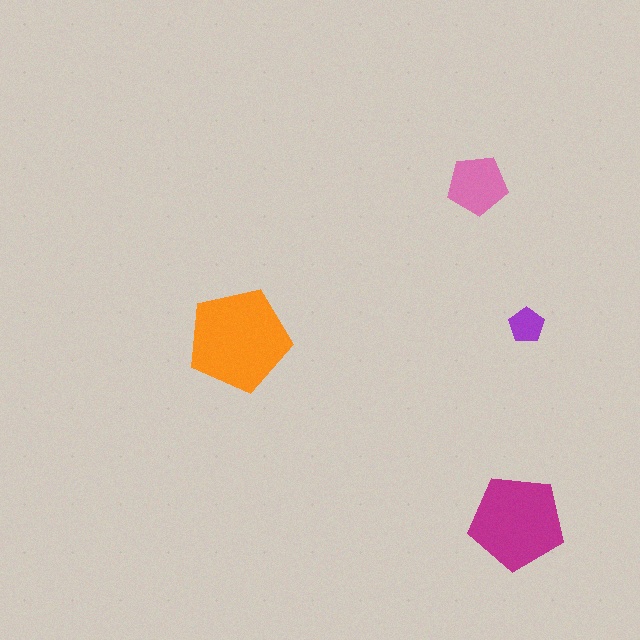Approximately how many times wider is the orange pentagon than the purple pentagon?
About 3 times wider.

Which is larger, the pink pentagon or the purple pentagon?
The pink one.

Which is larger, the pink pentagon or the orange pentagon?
The orange one.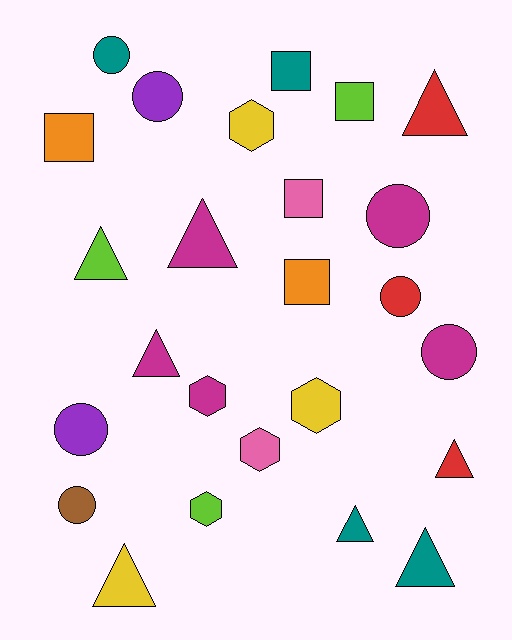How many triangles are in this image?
There are 8 triangles.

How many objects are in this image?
There are 25 objects.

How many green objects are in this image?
There are no green objects.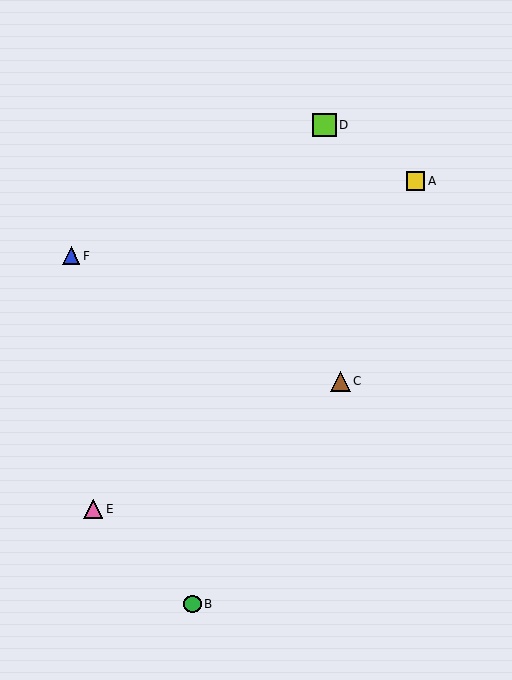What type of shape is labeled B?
Shape B is a green circle.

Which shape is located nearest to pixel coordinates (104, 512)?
The pink triangle (labeled E) at (93, 509) is nearest to that location.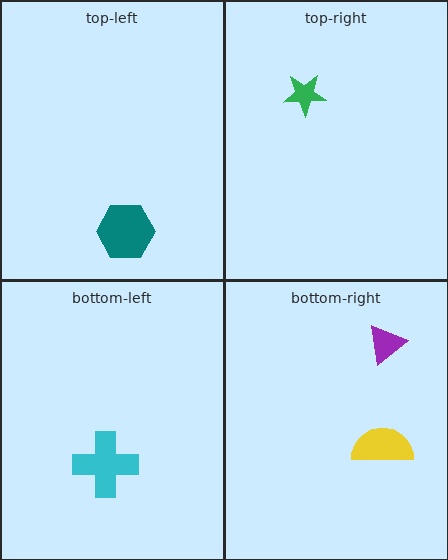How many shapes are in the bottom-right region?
2.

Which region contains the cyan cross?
The bottom-left region.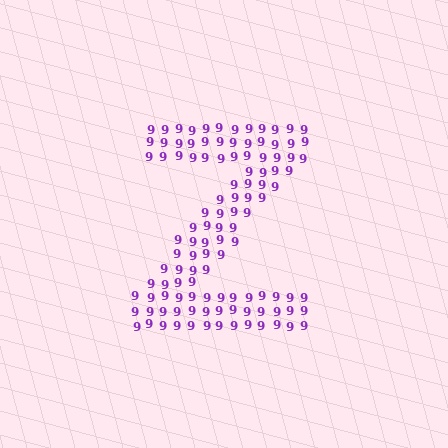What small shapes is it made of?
It is made of small digit 9's.